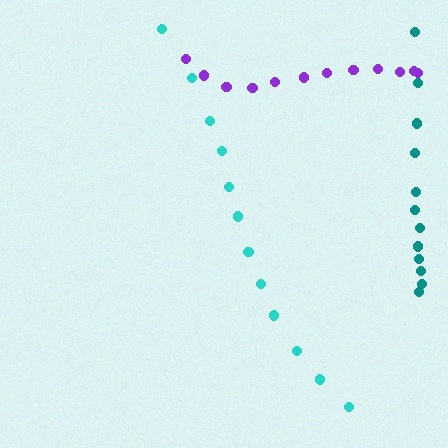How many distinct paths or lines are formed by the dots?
There are 3 distinct paths.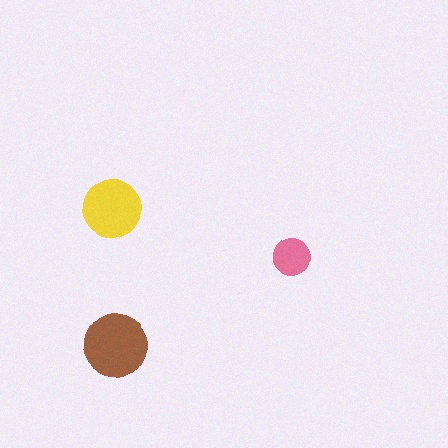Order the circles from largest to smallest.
the brown one, the yellow one, the pink one.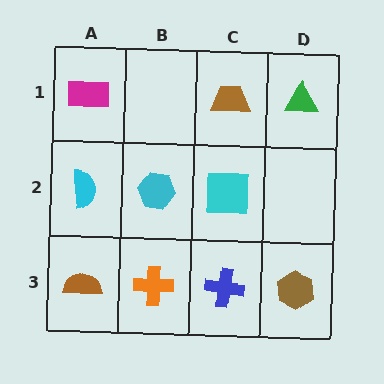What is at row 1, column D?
A green triangle.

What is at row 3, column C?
A blue cross.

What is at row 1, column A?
A magenta rectangle.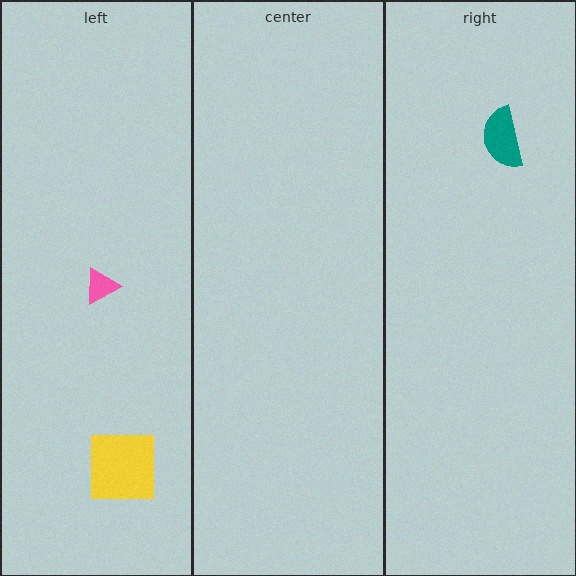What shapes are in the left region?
The yellow square, the pink triangle.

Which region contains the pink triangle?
The left region.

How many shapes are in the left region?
2.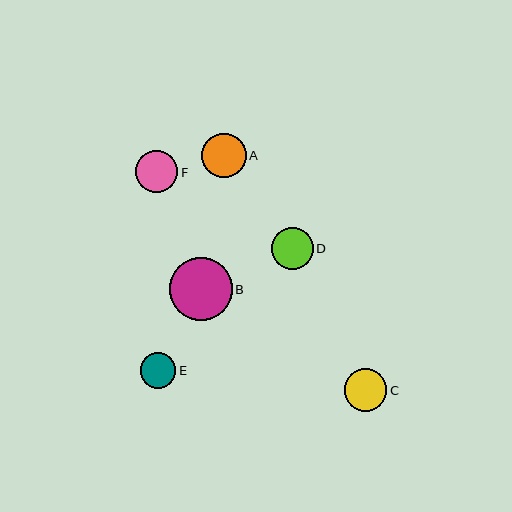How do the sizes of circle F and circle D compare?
Circle F and circle D are approximately the same size.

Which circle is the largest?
Circle B is the largest with a size of approximately 63 pixels.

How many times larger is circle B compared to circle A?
Circle B is approximately 1.4 times the size of circle A.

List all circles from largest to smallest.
From largest to smallest: B, A, C, F, D, E.